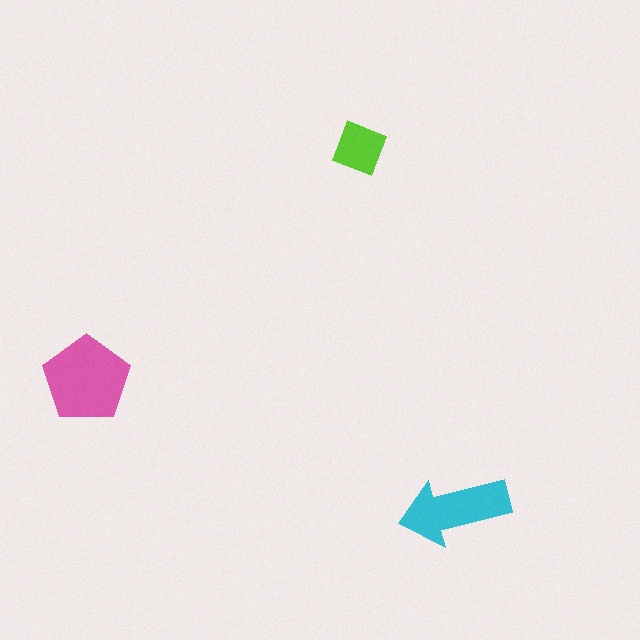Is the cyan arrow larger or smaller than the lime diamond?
Larger.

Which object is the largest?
The pink pentagon.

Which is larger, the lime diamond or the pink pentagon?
The pink pentagon.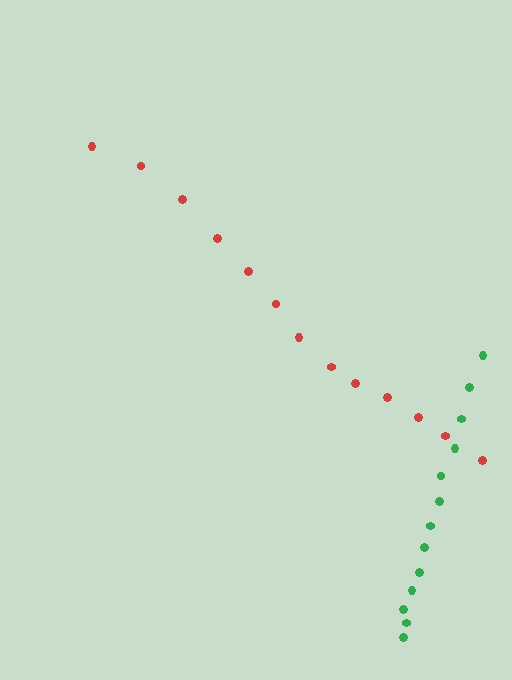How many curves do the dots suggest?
There are 2 distinct paths.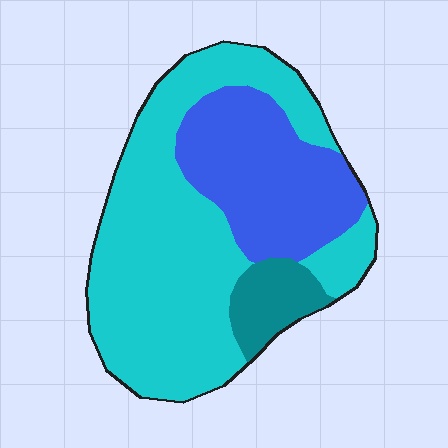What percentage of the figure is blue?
Blue takes up about one third (1/3) of the figure.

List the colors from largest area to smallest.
From largest to smallest: cyan, blue, teal.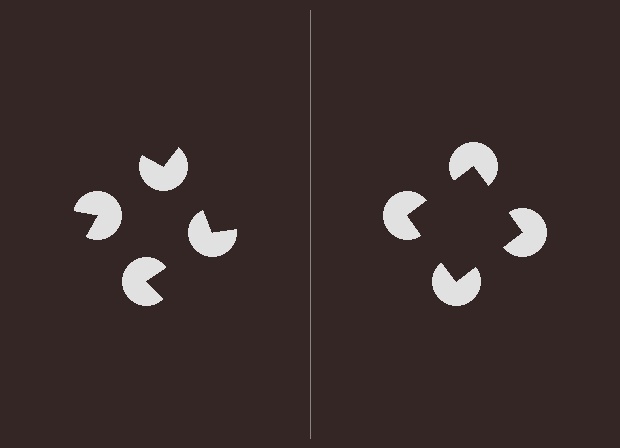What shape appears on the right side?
An illusory square.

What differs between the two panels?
The pac-man discs are positioned identically on both sides; only the wedge orientations differ. On the right they align to a square; on the left they are misaligned.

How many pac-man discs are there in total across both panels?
8 — 4 on each side.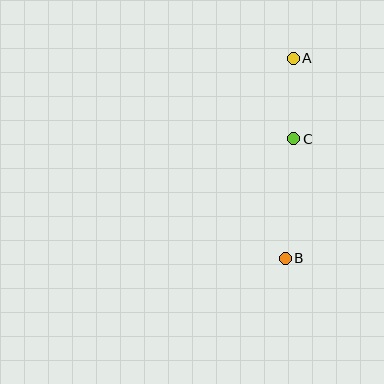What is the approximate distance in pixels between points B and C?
The distance between B and C is approximately 120 pixels.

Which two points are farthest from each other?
Points A and B are farthest from each other.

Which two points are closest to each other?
Points A and C are closest to each other.